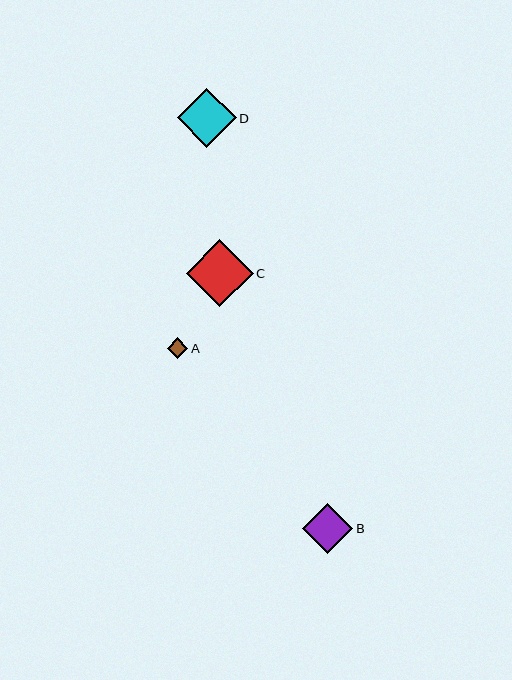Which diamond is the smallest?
Diamond A is the smallest with a size of approximately 20 pixels.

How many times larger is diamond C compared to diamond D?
Diamond C is approximately 1.1 times the size of diamond D.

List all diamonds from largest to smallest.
From largest to smallest: C, D, B, A.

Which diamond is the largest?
Diamond C is the largest with a size of approximately 67 pixels.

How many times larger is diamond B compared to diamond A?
Diamond B is approximately 2.4 times the size of diamond A.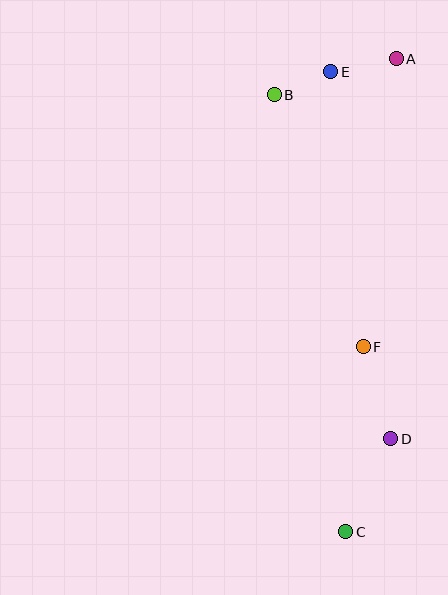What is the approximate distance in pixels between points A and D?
The distance between A and D is approximately 380 pixels.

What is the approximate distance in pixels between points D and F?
The distance between D and F is approximately 96 pixels.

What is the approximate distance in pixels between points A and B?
The distance between A and B is approximately 127 pixels.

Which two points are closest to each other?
Points B and E are closest to each other.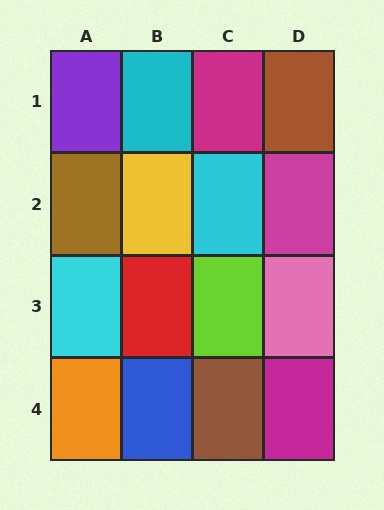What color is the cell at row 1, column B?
Cyan.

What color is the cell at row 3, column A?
Cyan.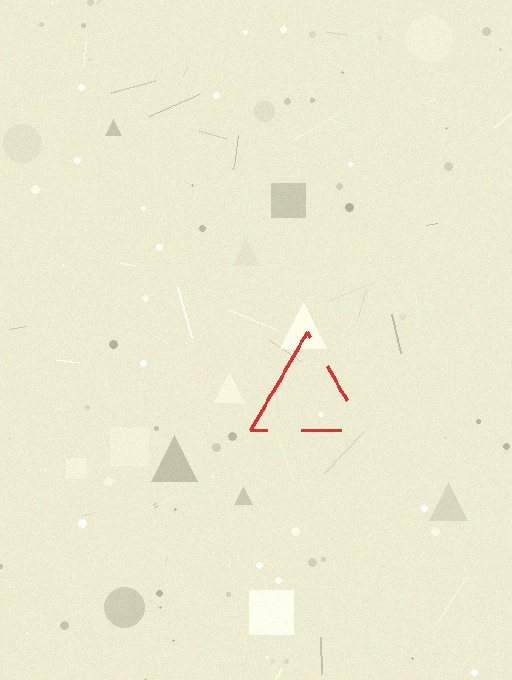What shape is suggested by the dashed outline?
The dashed outline suggests a triangle.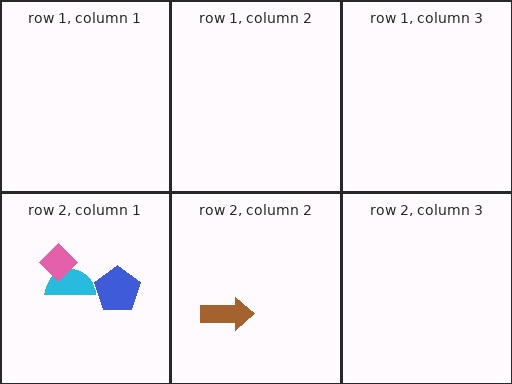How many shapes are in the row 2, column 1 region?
3.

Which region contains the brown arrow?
The row 2, column 2 region.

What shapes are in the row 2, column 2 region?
The brown arrow.